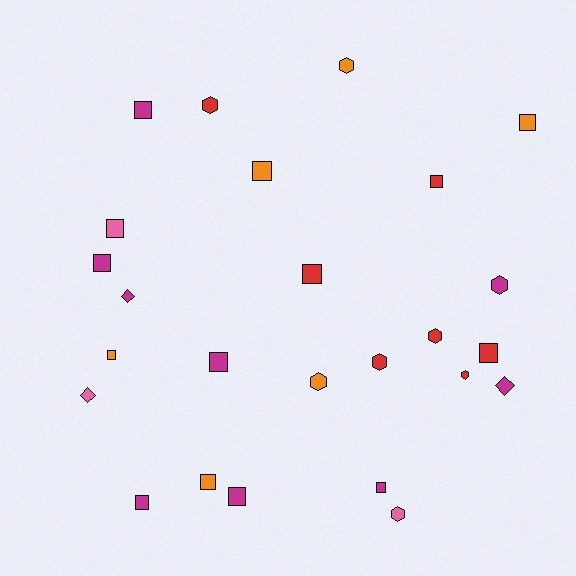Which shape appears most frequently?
Square, with 14 objects.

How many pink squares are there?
There is 1 pink square.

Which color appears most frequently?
Magenta, with 9 objects.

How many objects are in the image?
There are 25 objects.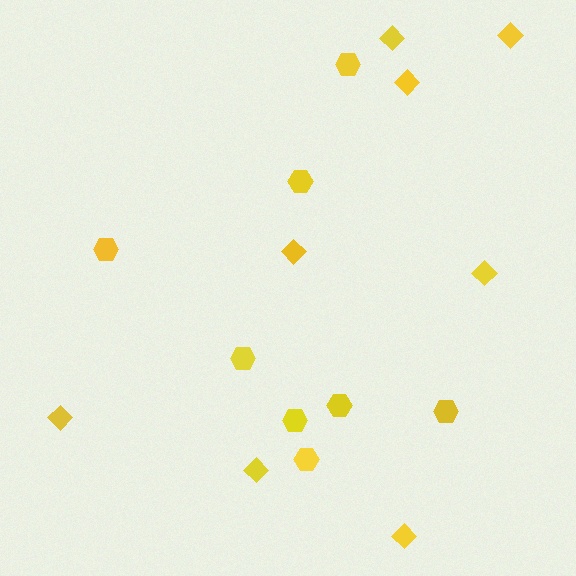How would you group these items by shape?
There are 2 groups: one group of hexagons (8) and one group of diamonds (8).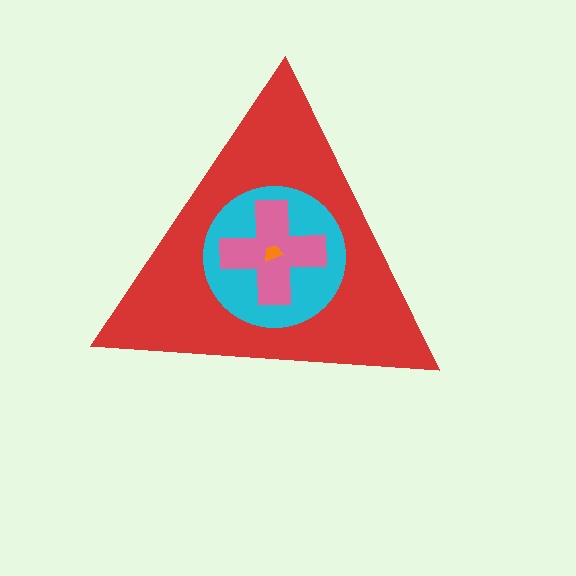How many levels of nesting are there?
4.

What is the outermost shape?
The red triangle.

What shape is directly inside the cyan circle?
The pink cross.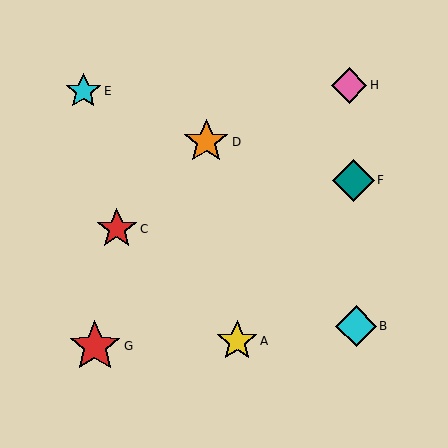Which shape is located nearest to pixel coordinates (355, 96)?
The pink diamond (labeled H) at (349, 86) is nearest to that location.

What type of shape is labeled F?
Shape F is a teal diamond.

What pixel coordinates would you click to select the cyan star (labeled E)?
Click at (83, 91) to select the cyan star E.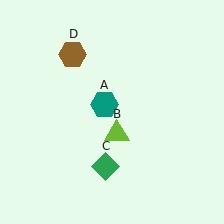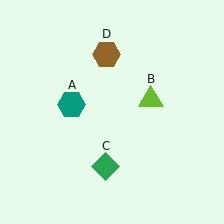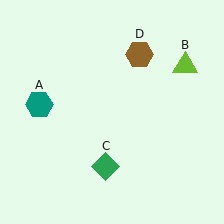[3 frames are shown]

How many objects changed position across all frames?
3 objects changed position: teal hexagon (object A), lime triangle (object B), brown hexagon (object D).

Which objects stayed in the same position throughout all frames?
Green diamond (object C) remained stationary.